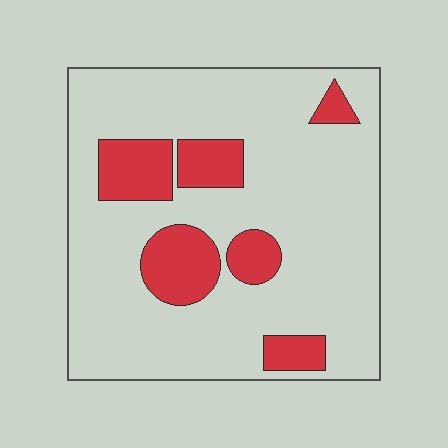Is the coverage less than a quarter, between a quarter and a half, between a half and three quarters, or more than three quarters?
Less than a quarter.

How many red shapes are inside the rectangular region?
6.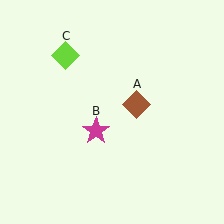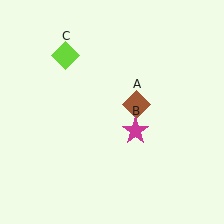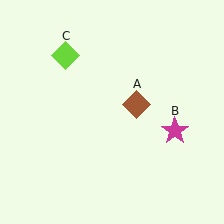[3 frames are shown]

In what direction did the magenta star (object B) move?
The magenta star (object B) moved right.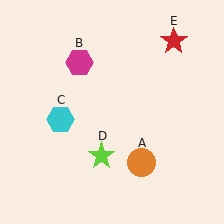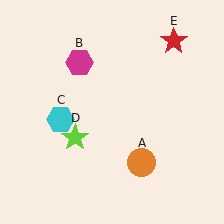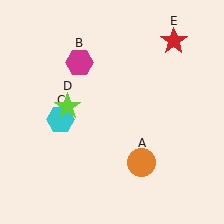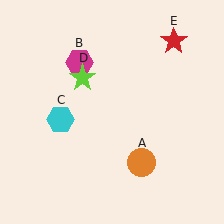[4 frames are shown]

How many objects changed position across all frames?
1 object changed position: lime star (object D).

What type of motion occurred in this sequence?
The lime star (object D) rotated clockwise around the center of the scene.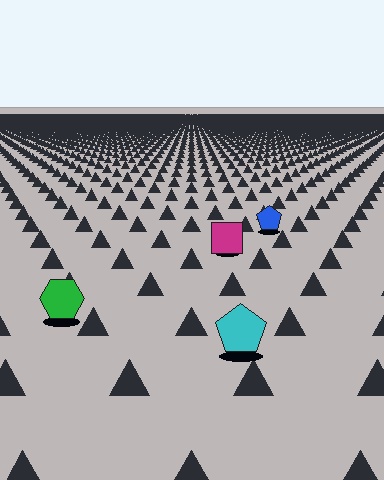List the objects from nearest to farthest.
From nearest to farthest: the cyan pentagon, the green hexagon, the magenta square, the blue pentagon.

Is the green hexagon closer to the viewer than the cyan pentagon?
No. The cyan pentagon is closer — you can tell from the texture gradient: the ground texture is coarser near it.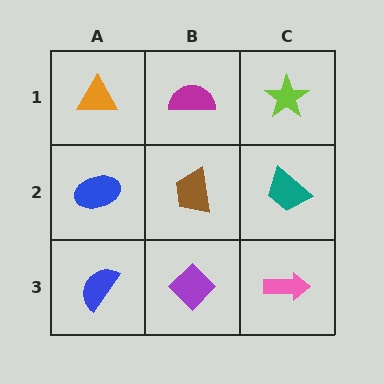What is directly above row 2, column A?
An orange triangle.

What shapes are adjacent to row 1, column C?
A teal trapezoid (row 2, column C), a magenta semicircle (row 1, column B).